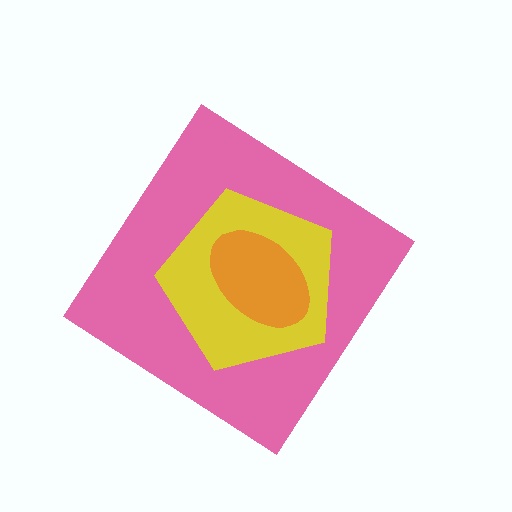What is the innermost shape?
The orange ellipse.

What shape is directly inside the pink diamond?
The yellow pentagon.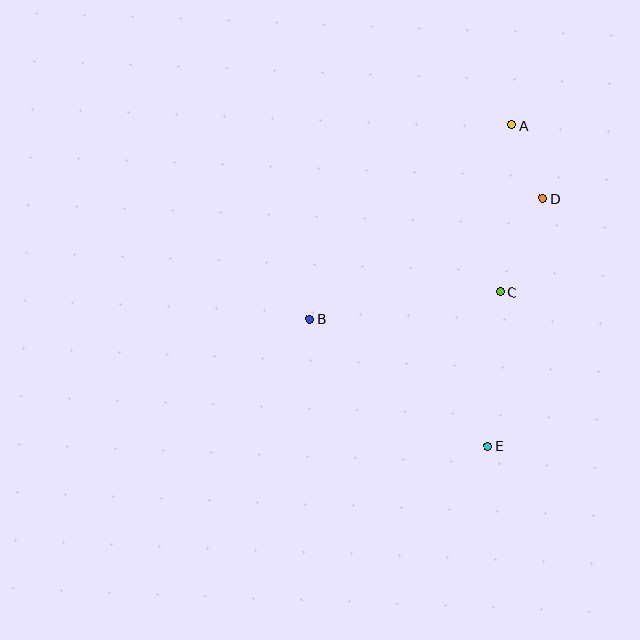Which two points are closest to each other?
Points A and D are closest to each other.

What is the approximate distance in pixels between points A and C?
The distance between A and C is approximately 167 pixels.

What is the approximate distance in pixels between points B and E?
The distance between B and E is approximately 219 pixels.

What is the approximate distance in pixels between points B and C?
The distance between B and C is approximately 192 pixels.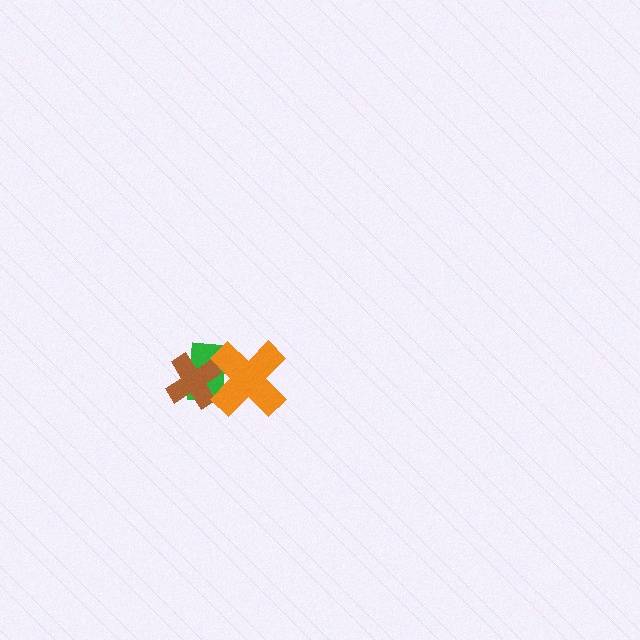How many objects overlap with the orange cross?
2 objects overlap with the orange cross.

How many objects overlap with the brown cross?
2 objects overlap with the brown cross.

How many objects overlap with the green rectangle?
2 objects overlap with the green rectangle.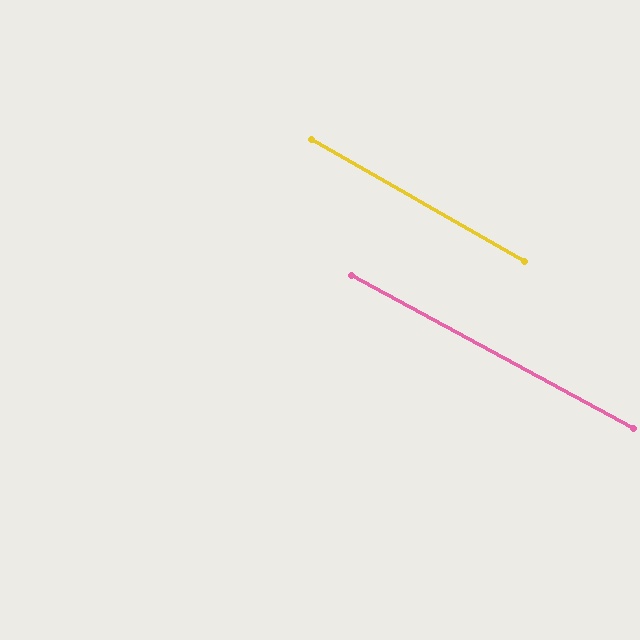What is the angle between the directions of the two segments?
Approximately 1 degree.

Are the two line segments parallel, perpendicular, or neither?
Parallel — their directions differ by only 1.4°.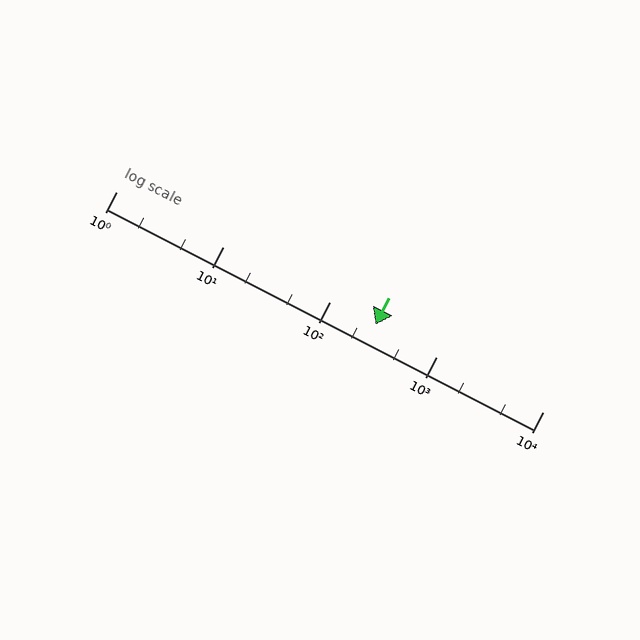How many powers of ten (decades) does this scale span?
The scale spans 4 decades, from 1 to 10000.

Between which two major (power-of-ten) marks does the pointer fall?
The pointer is between 100 and 1000.